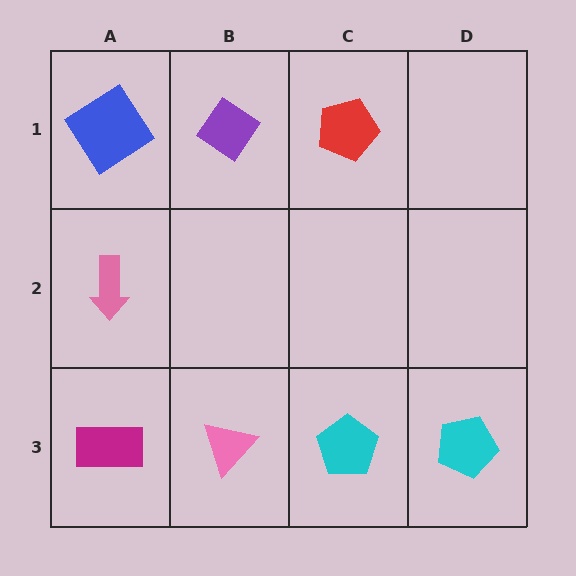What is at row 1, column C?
A red pentagon.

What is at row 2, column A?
A pink arrow.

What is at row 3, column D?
A cyan pentagon.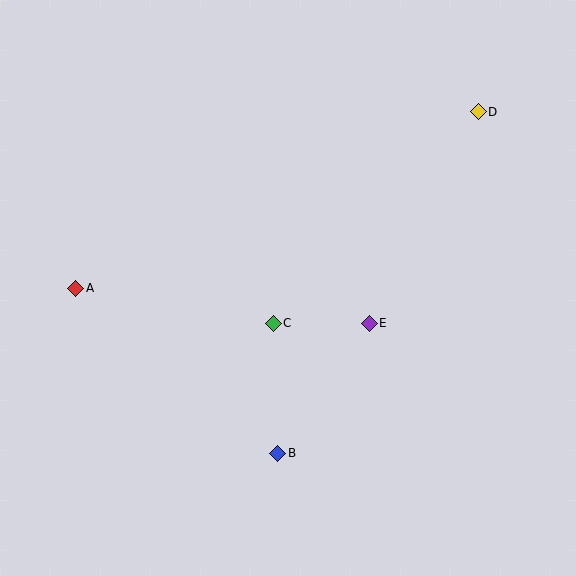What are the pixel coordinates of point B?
Point B is at (278, 453).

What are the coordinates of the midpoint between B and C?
The midpoint between B and C is at (275, 388).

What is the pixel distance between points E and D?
The distance between E and D is 238 pixels.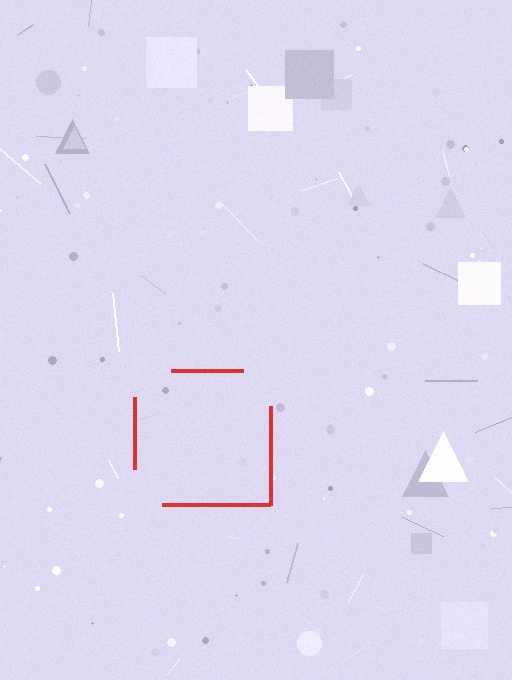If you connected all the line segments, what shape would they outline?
They would outline a square.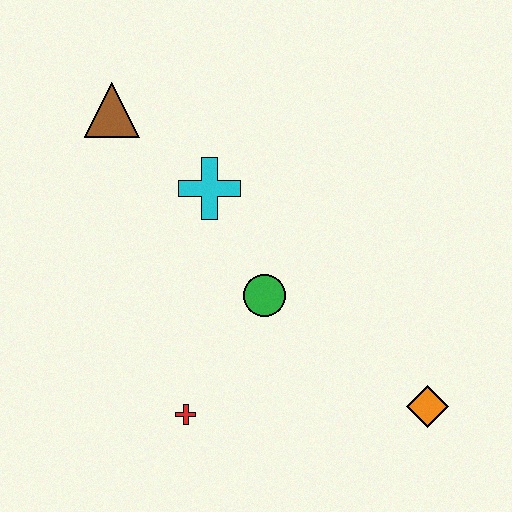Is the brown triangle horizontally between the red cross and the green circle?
No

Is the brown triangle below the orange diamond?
No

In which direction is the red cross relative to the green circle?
The red cross is below the green circle.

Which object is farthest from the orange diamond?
The brown triangle is farthest from the orange diamond.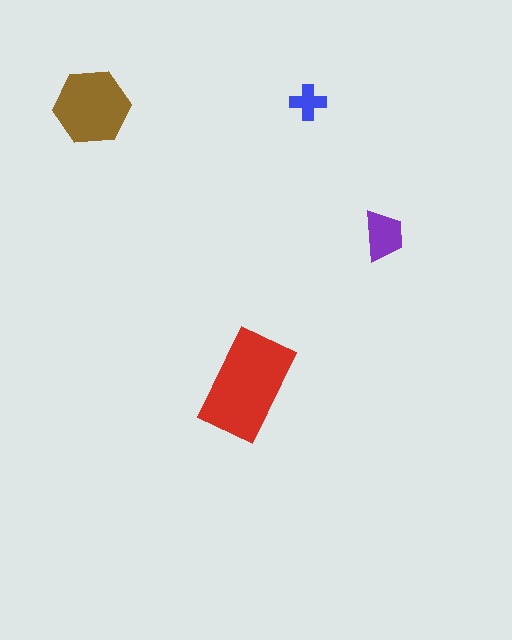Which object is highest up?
The blue cross is topmost.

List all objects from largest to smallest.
The red rectangle, the brown hexagon, the purple trapezoid, the blue cross.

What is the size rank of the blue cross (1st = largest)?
4th.